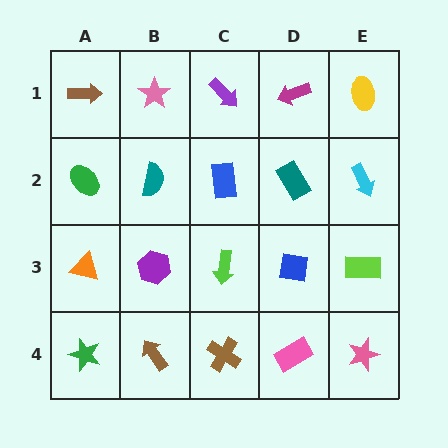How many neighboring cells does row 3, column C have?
4.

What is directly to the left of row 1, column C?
A pink star.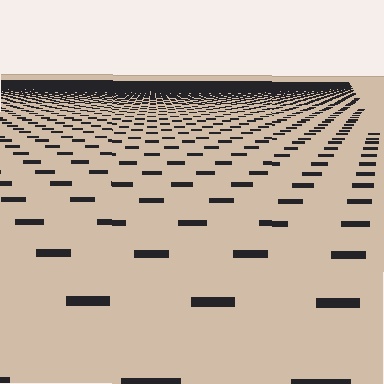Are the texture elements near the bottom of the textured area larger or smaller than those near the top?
Larger. Near the bottom, elements are closer to the viewer and appear at a bigger on-screen size.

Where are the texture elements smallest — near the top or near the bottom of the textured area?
Near the top.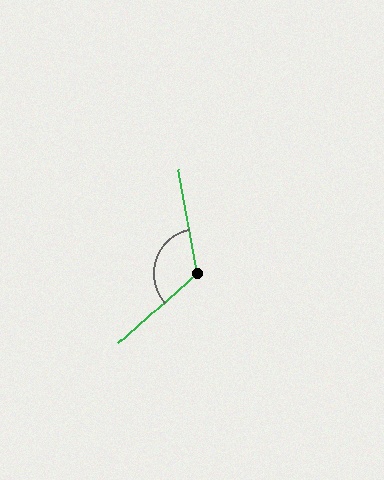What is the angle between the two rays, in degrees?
Approximately 121 degrees.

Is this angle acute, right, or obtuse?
It is obtuse.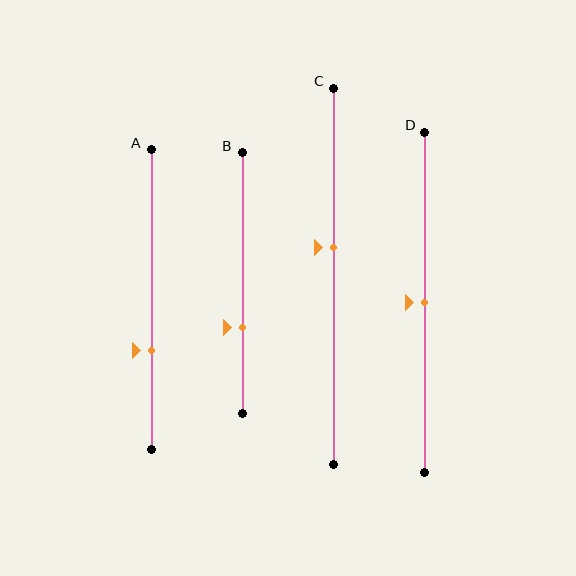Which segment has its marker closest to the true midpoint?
Segment D has its marker closest to the true midpoint.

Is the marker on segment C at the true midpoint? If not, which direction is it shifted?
No, the marker on segment C is shifted upward by about 8% of the segment length.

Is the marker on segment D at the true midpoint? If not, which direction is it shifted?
Yes, the marker on segment D is at the true midpoint.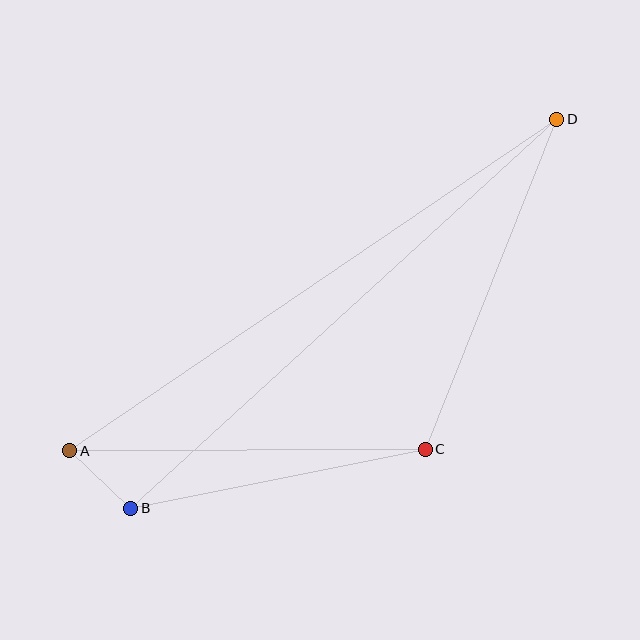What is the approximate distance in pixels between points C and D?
The distance between C and D is approximately 355 pixels.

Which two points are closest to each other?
Points A and B are closest to each other.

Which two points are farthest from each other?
Points A and D are farthest from each other.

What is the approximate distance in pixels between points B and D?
The distance between B and D is approximately 577 pixels.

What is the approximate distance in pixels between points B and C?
The distance between B and C is approximately 300 pixels.